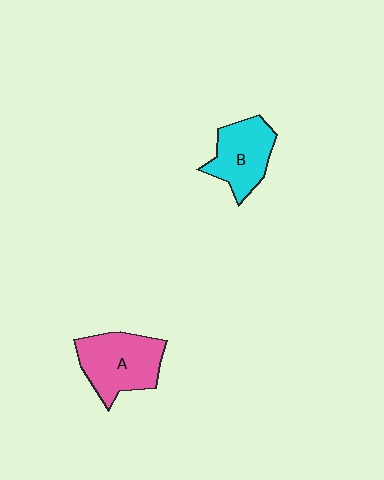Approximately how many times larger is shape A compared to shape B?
Approximately 1.2 times.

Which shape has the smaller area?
Shape B (cyan).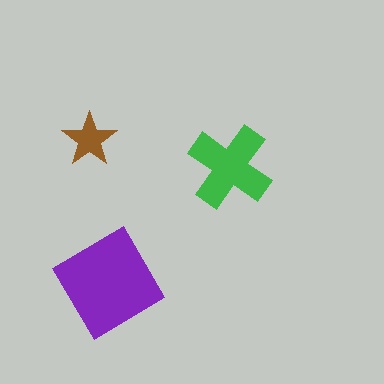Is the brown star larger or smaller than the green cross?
Smaller.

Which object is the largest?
The purple diamond.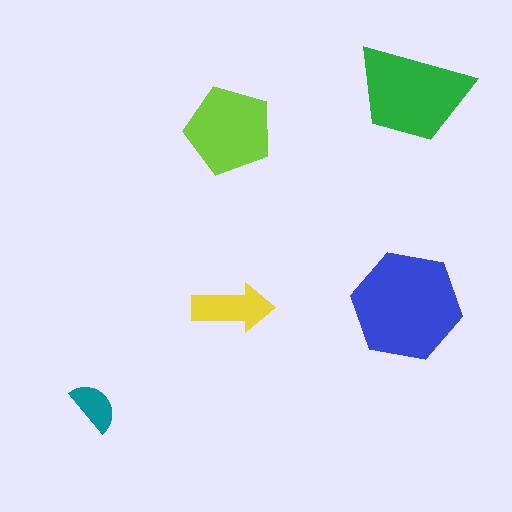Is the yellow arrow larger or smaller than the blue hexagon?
Smaller.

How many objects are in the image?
There are 5 objects in the image.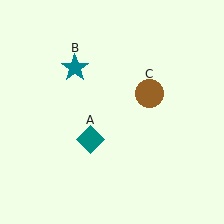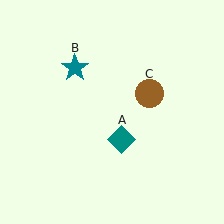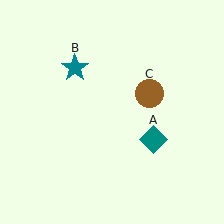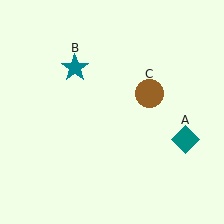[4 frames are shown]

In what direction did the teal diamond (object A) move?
The teal diamond (object A) moved right.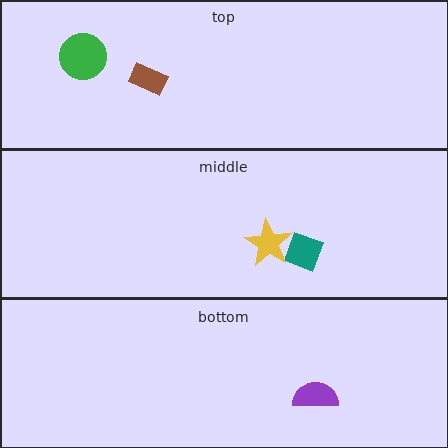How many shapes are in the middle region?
2.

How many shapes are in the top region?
2.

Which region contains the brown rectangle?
The top region.